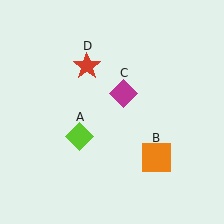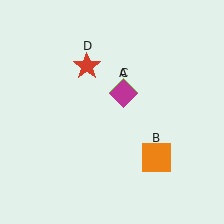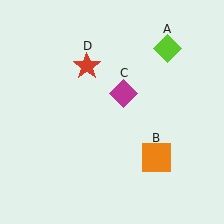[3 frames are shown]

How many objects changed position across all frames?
1 object changed position: lime diamond (object A).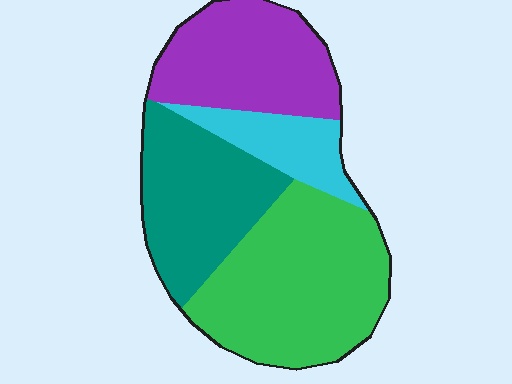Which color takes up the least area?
Cyan, at roughly 10%.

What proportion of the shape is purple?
Purple takes up between a quarter and a half of the shape.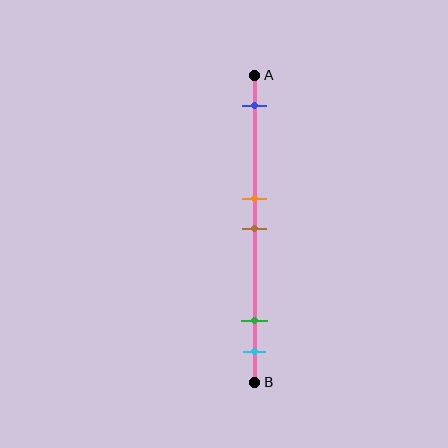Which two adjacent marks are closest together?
The orange and brown marks are the closest adjacent pair.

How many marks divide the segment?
There are 5 marks dividing the segment.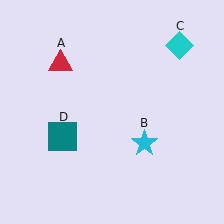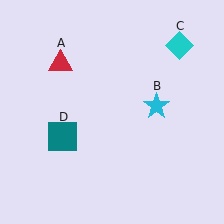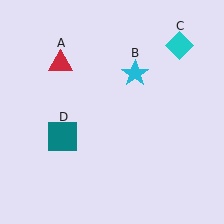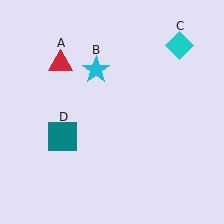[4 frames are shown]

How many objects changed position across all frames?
1 object changed position: cyan star (object B).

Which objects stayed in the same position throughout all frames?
Red triangle (object A) and cyan diamond (object C) and teal square (object D) remained stationary.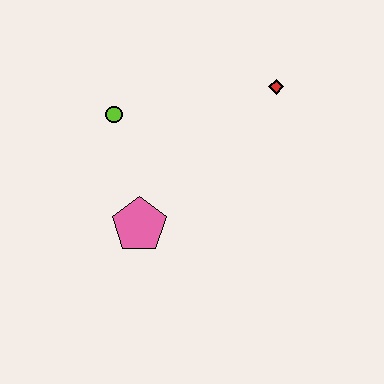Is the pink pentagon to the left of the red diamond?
Yes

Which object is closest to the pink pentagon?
The lime circle is closest to the pink pentagon.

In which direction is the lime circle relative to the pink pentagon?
The lime circle is above the pink pentagon.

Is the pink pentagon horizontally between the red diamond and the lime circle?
Yes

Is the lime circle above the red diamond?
No